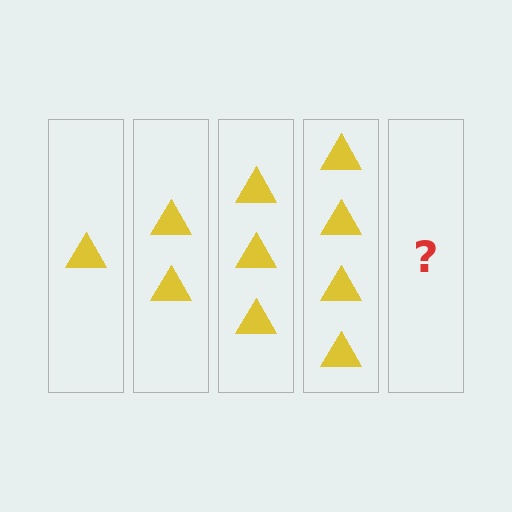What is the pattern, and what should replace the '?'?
The pattern is that each step adds one more triangle. The '?' should be 5 triangles.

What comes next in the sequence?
The next element should be 5 triangles.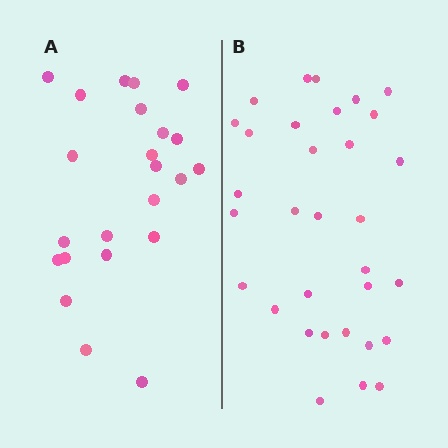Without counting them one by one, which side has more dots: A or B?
Region B (the right region) has more dots.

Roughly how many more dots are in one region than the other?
Region B has roughly 8 or so more dots than region A.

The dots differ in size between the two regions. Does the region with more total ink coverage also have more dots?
No. Region A has more total ink coverage because its dots are larger, but region B actually contains more individual dots. Total area can be misleading — the number of items is what matters here.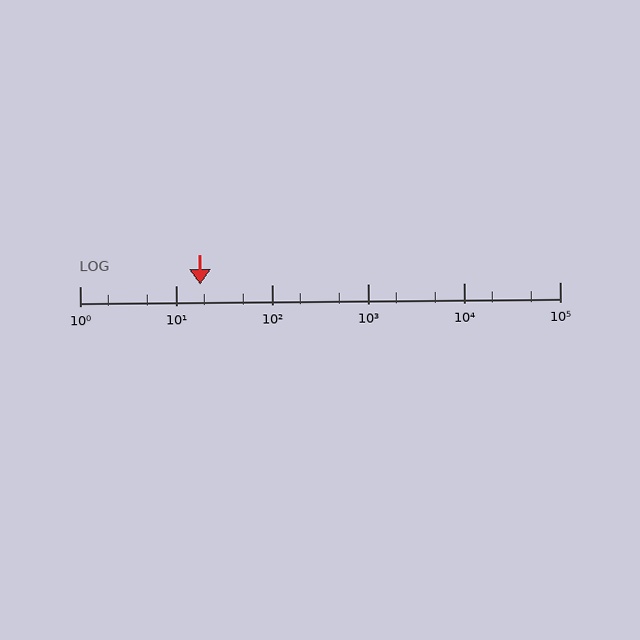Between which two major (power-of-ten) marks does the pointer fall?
The pointer is between 10 and 100.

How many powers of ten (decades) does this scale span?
The scale spans 5 decades, from 1 to 100000.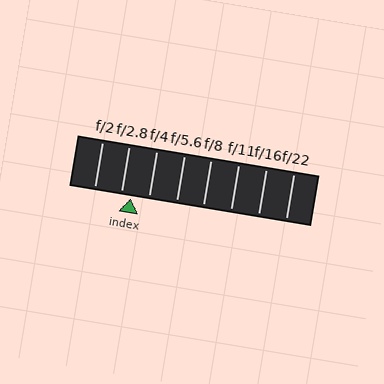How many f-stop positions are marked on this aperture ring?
There are 8 f-stop positions marked.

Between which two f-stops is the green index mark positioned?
The index mark is between f/2.8 and f/4.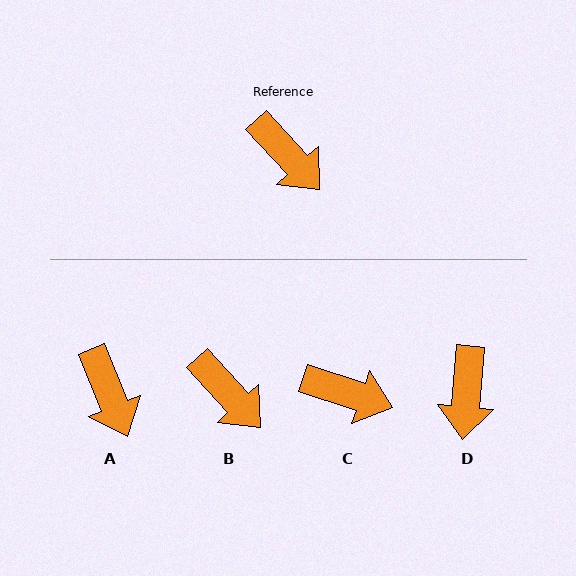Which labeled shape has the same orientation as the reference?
B.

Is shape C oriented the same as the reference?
No, it is off by about 29 degrees.